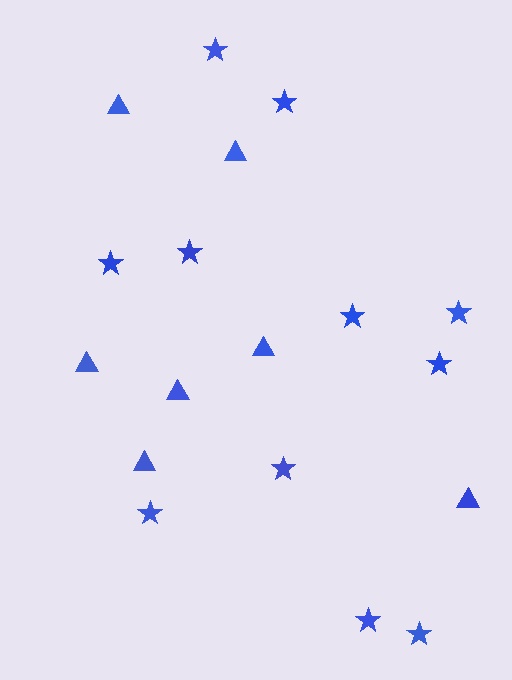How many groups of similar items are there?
There are 2 groups: one group of triangles (7) and one group of stars (11).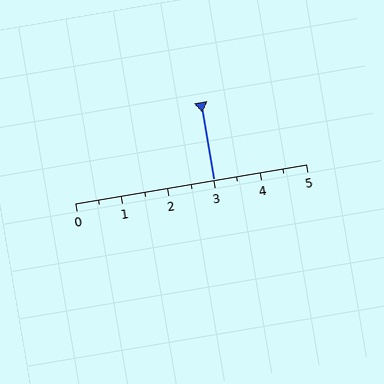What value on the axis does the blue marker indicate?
The marker indicates approximately 3.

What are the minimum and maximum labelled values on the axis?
The axis runs from 0 to 5.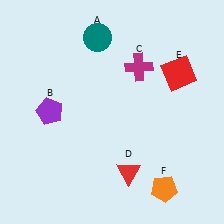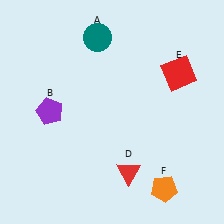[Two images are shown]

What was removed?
The magenta cross (C) was removed in Image 2.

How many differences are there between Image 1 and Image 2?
There is 1 difference between the two images.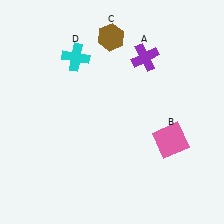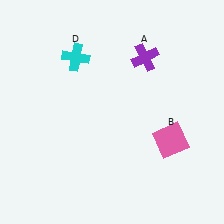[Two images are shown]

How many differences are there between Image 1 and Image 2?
There is 1 difference between the two images.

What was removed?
The brown hexagon (C) was removed in Image 2.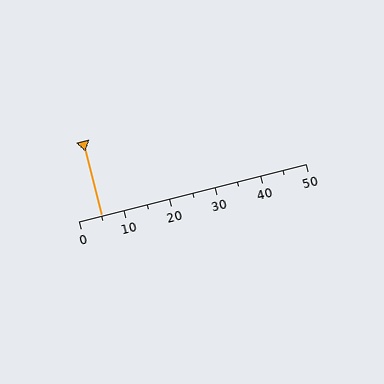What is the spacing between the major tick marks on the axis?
The major ticks are spaced 10 apart.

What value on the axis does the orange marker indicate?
The marker indicates approximately 5.